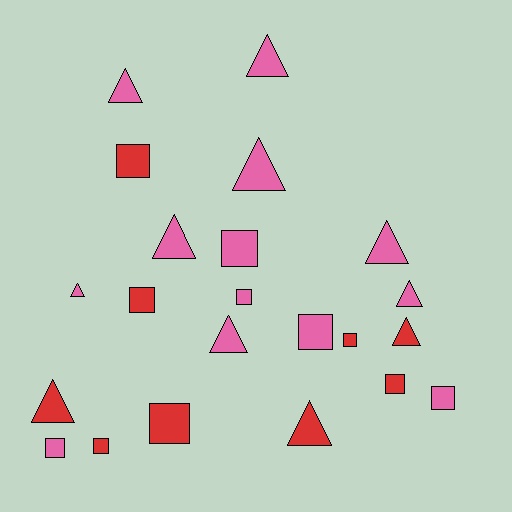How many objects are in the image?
There are 22 objects.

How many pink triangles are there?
There are 8 pink triangles.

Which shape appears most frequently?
Triangle, with 11 objects.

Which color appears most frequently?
Pink, with 13 objects.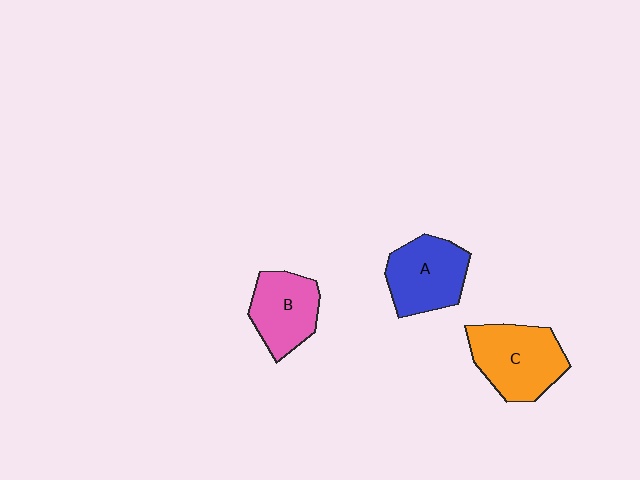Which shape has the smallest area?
Shape B (pink).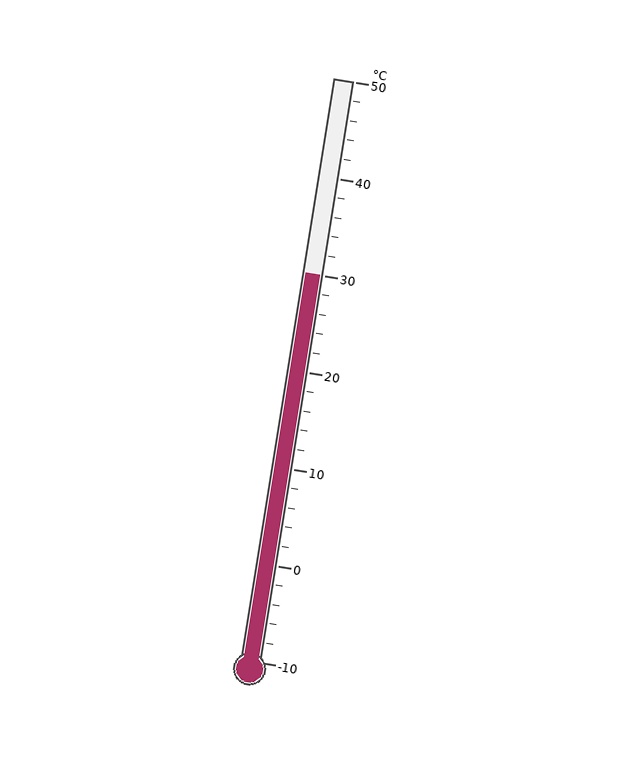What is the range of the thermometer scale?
The thermometer scale ranges from -10°C to 50°C.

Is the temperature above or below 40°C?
The temperature is below 40°C.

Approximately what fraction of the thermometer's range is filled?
The thermometer is filled to approximately 65% of its range.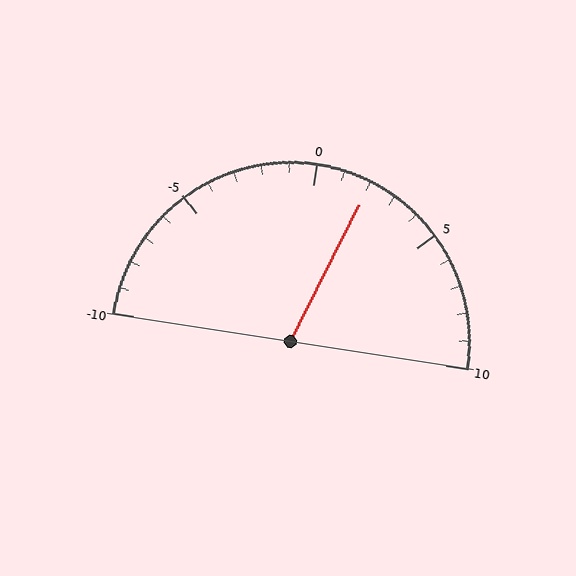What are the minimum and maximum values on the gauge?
The gauge ranges from -10 to 10.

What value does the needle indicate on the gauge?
The needle indicates approximately 2.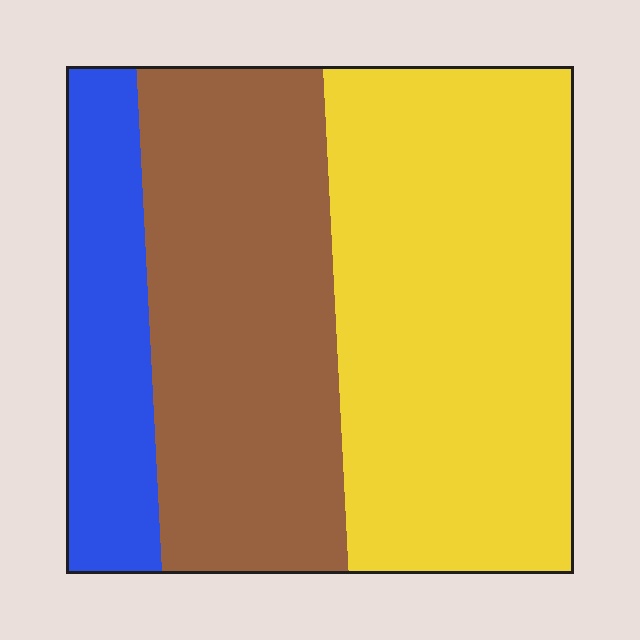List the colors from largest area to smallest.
From largest to smallest: yellow, brown, blue.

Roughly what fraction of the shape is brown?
Brown takes up about three eighths (3/8) of the shape.